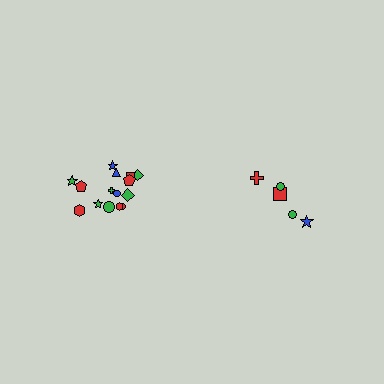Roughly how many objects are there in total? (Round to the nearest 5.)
Roughly 20 objects in total.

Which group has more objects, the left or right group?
The left group.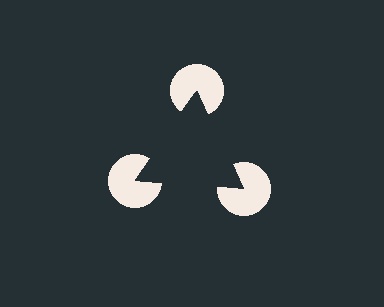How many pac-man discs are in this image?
There are 3 — one at each vertex of the illusory triangle.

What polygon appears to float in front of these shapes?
An illusory triangle — its edges are inferred from the aligned wedge cuts in the pac-man discs, not physically drawn.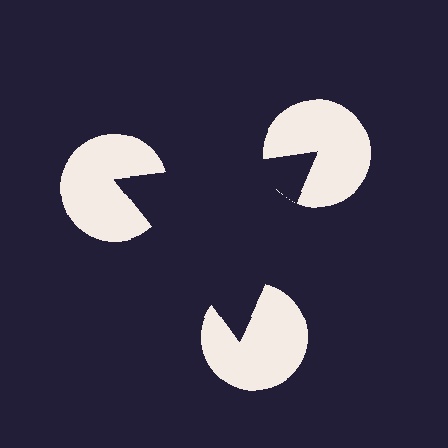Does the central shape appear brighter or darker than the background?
It typically appears slightly darker than the background, even though no actual brightness change is drawn.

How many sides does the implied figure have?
3 sides.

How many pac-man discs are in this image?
There are 3 — one at each vertex of the illusory triangle.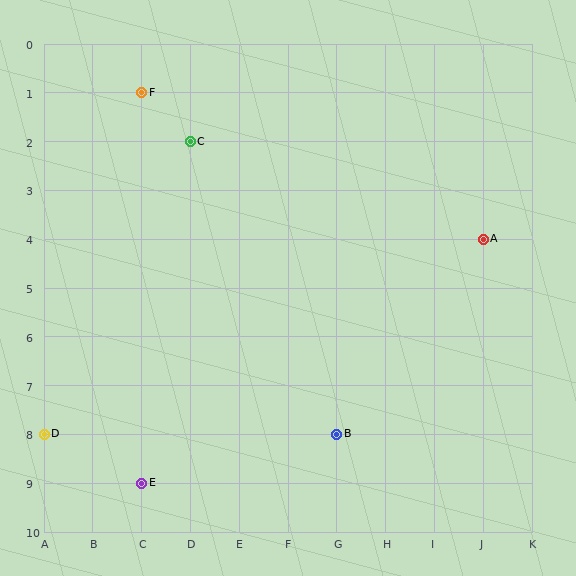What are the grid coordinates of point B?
Point B is at grid coordinates (G, 8).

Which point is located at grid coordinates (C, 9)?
Point E is at (C, 9).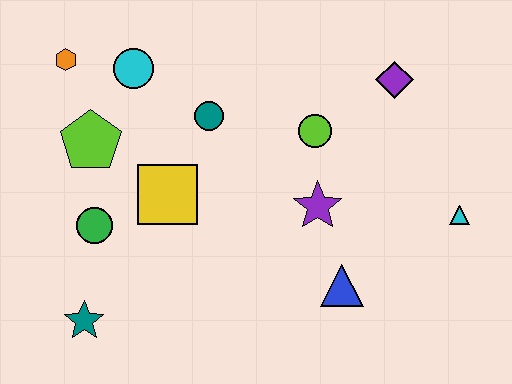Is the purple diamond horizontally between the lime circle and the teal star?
No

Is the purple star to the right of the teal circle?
Yes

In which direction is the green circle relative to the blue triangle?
The green circle is to the left of the blue triangle.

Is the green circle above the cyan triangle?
No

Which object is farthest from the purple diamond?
The teal star is farthest from the purple diamond.